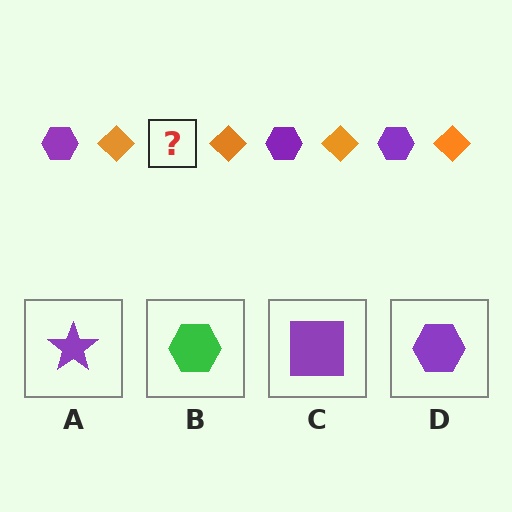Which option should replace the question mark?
Option D.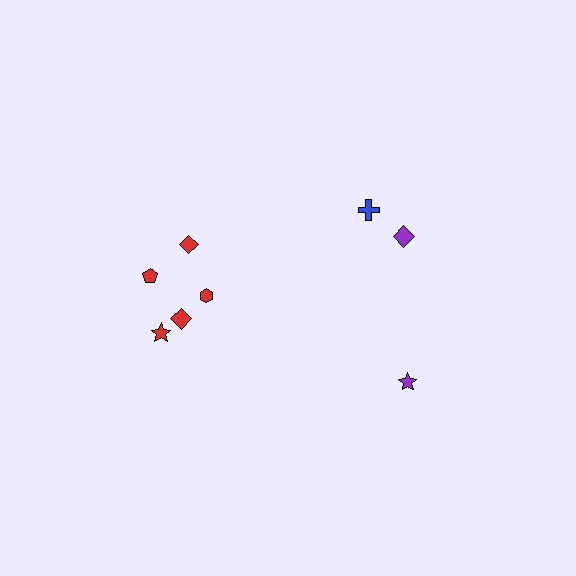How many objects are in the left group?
There are 5 objects.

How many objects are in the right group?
There are 3 objects.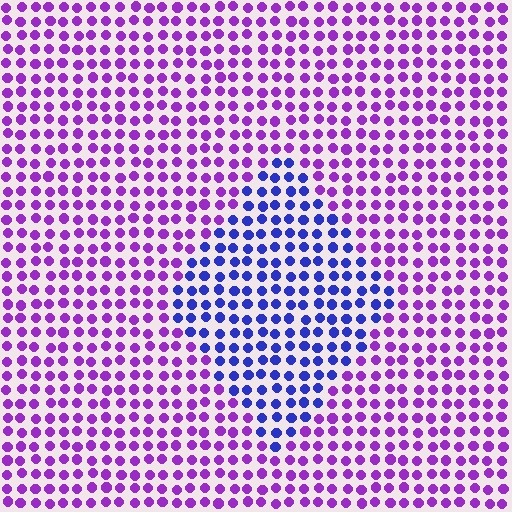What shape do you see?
I see a diamond.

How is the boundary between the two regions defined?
The boundary is defined purely by a slight shift in hue (about 46 degrees). Spacing, size, and orientation are identical on both sides.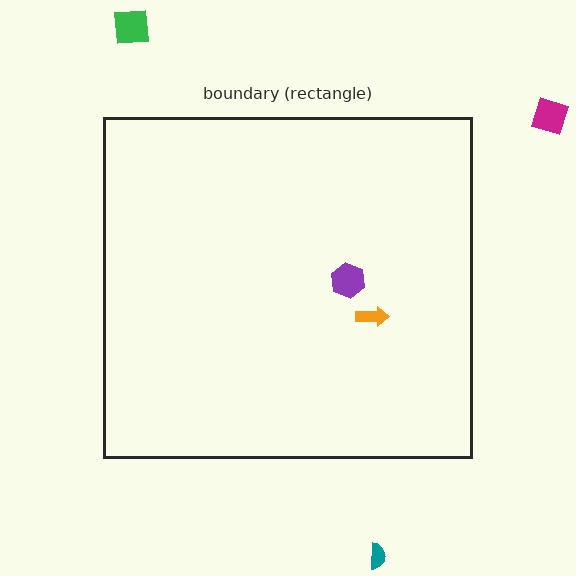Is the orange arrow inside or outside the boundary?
Inside.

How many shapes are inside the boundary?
2 inside, 3 outside.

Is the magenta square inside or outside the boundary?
Outside.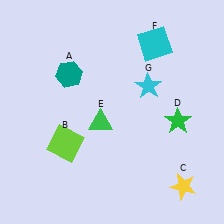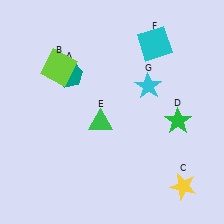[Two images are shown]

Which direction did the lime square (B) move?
The lime square (B) moved up.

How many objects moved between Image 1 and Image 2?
1 object moved between the two images.